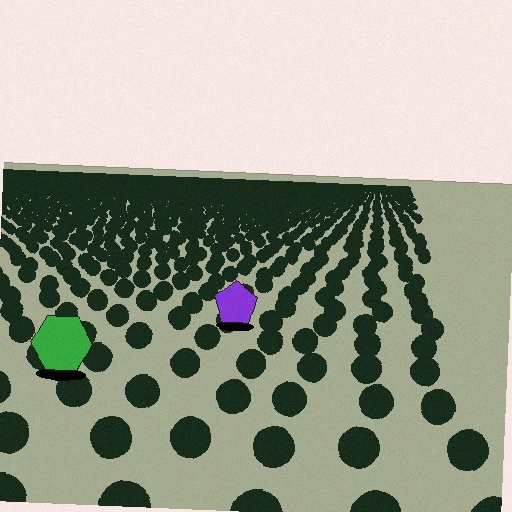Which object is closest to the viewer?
The green hexagon is closest. The texture marks near it are larger and more spread out.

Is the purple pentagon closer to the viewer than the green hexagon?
No. The green hexagon is closer — you can tell from the texture gradient: the ground texture is coarser near it.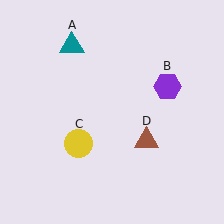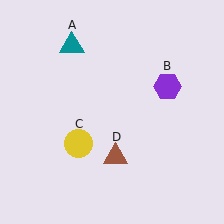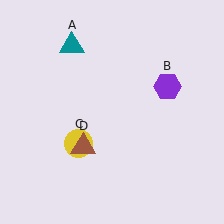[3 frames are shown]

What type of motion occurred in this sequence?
The brown triangle (object D) rotated clockwise around the center of the scene.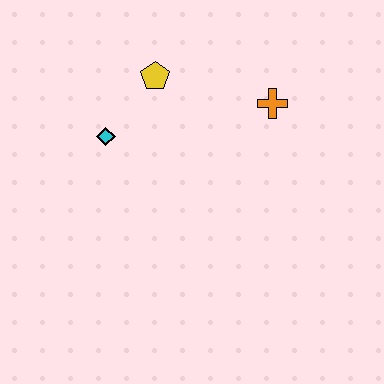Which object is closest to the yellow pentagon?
The cyan diamond is closest to the yellow pentagon.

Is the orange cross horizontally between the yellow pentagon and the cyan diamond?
No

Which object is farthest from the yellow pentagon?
The orange cross is farthest from the yellow pentagon.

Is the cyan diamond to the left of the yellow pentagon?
Yes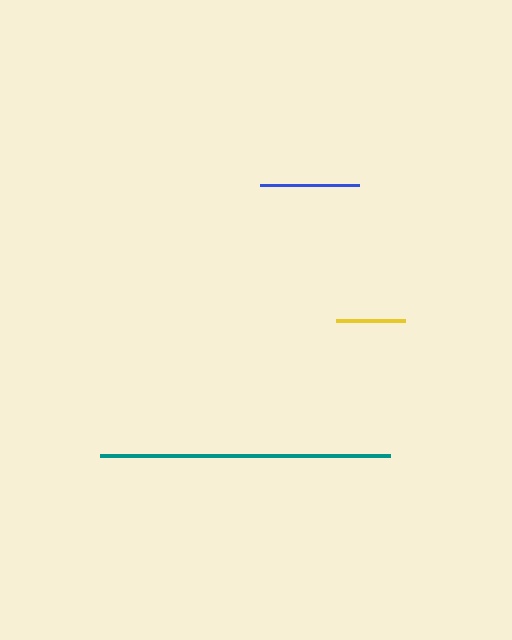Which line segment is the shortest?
The yellow line is the shortest at approximately 70 pixels.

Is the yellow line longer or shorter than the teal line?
The teal line is longer than the yellow line.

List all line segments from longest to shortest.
From longest to shortest: teal, blue, yellow.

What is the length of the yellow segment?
The yellow segment is approximately 70 pixels long.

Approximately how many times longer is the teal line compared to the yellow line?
The teal line is approximately 4.1 times the length of the yellow line.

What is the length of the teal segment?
The teal segment is approximately 290 pixels long.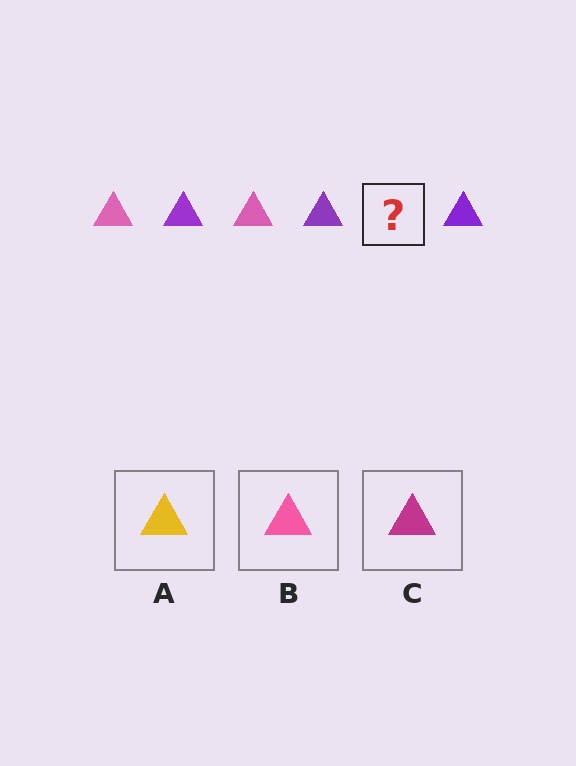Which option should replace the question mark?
Option B.